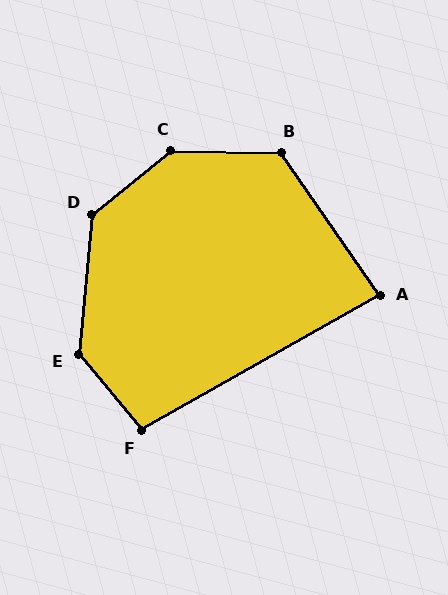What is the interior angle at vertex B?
Approximately 125 degrees (obtuse).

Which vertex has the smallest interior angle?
A, at approximately 85 degrees.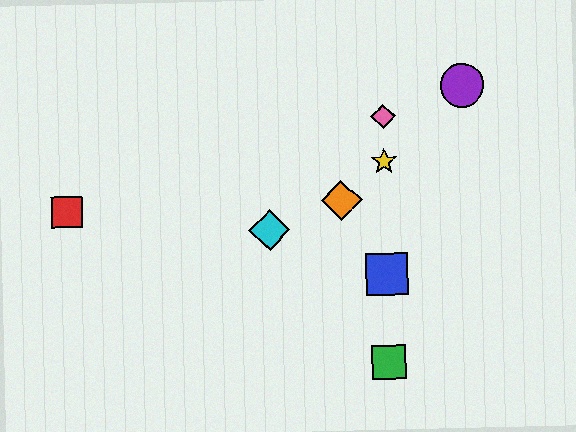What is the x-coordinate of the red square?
The red square is at x≈67.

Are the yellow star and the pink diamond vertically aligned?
Yes, both are at x≈384.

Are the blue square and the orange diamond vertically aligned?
No, the blue square is at x≈387 and the orange diamond is at x≈341.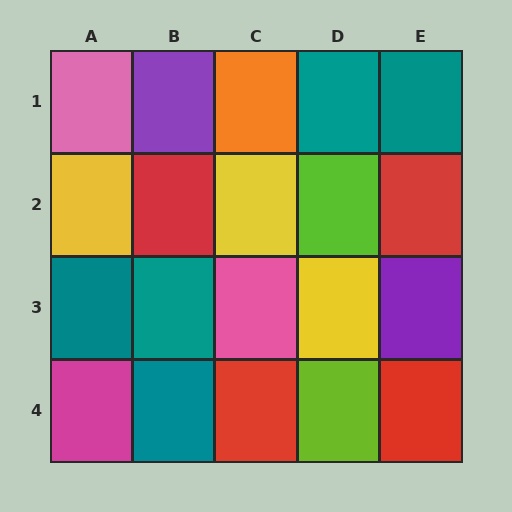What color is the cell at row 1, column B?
Purple.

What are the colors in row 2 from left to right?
Yellow, red, yellow, lime, red.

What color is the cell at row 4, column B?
Teal.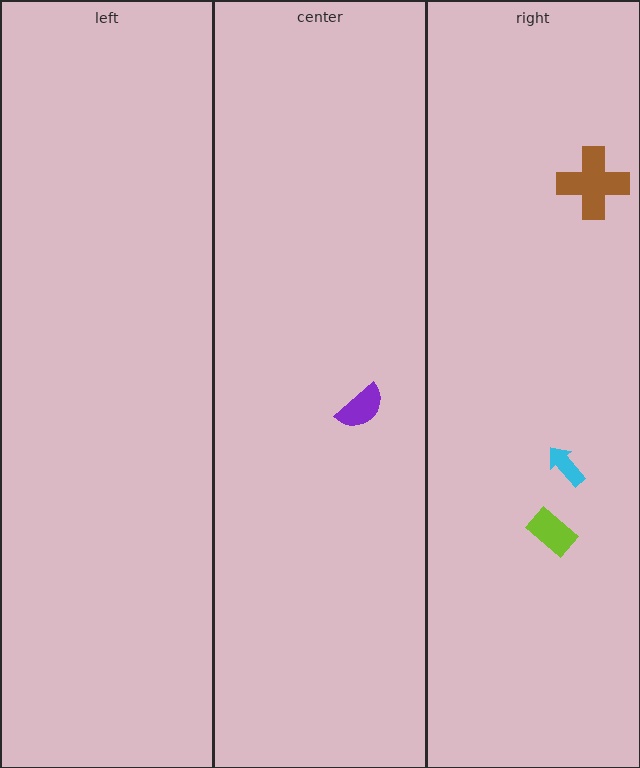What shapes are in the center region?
The purple semicircle.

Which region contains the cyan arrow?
The right region.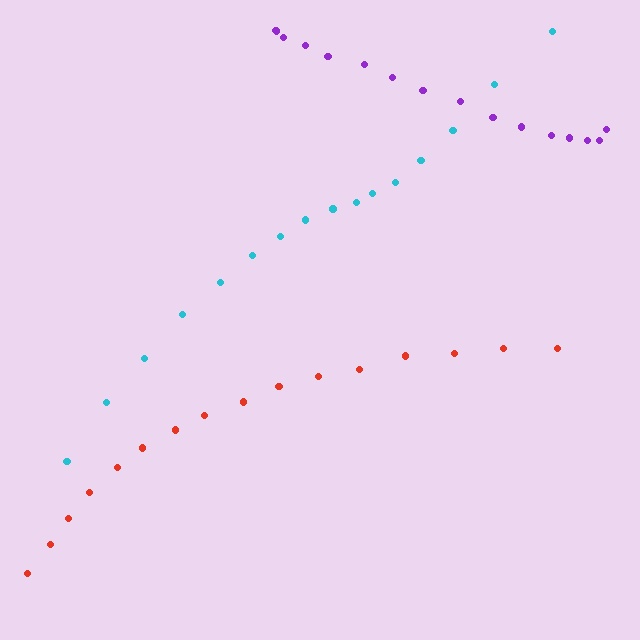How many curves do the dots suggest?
There are 3 distinct paths.